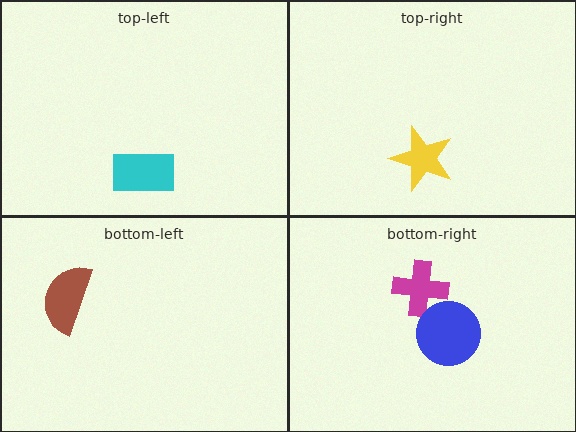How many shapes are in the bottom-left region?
1.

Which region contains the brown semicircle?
The bottom-left region.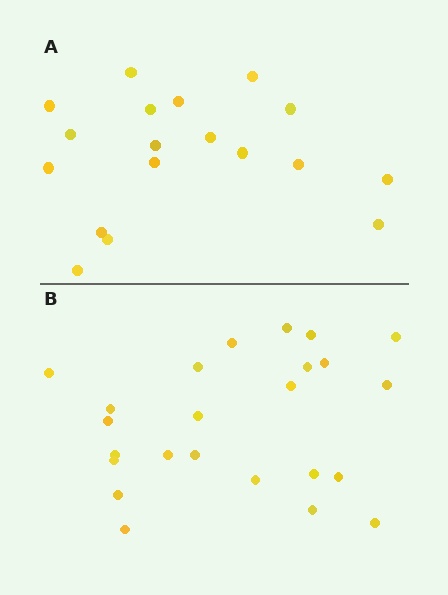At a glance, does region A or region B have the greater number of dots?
Region B (the bottom region) has more dots.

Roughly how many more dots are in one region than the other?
Region B has about 6 more dots than region A.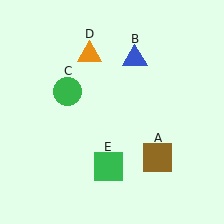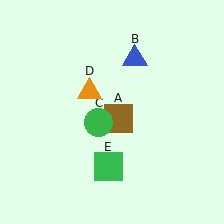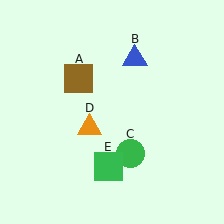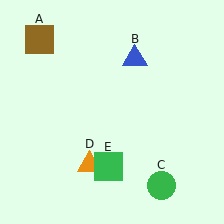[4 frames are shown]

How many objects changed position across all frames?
3 objects changed position: brown square (object A), green circle (object C), orange triangle (object D).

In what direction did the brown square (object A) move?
The brown square (object A) moved up and to the left.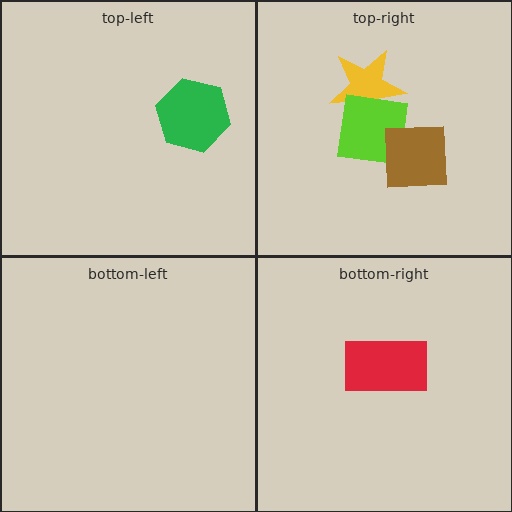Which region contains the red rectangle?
The bottom-right region.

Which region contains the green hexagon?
The top-left region.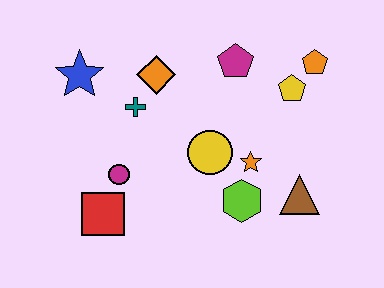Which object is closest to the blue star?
The teal cross is closest to the blue star.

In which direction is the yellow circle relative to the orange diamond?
The yellow circle is below the orange diamond.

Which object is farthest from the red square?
The orange pentagon is farthest from the red square.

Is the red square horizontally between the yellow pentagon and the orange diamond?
No